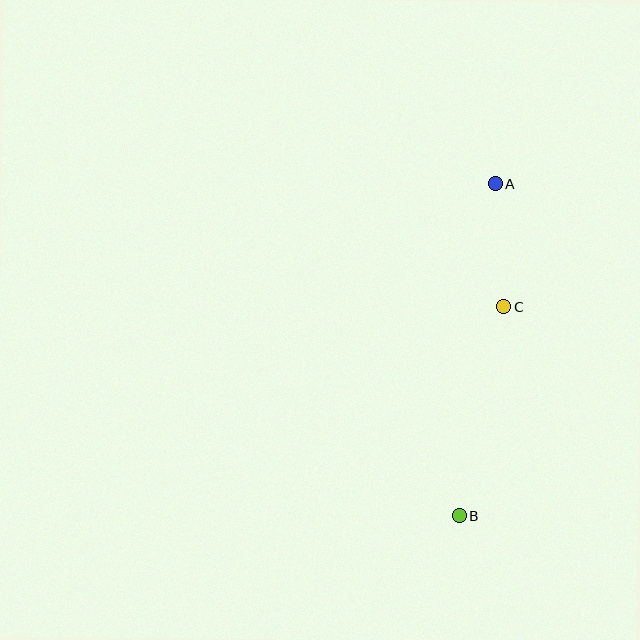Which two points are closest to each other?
Points A and C are closest to each other.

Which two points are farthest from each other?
Points A and B are farthest from each other.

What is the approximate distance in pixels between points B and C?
The distance between B and C is approximately 213 pixels.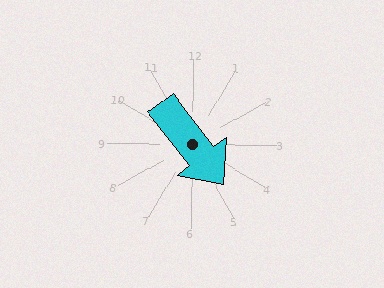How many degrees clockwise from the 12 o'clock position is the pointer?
Approximately 142 degrees.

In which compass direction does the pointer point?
Southeast.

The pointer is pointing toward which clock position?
Roughly 5 o'clock.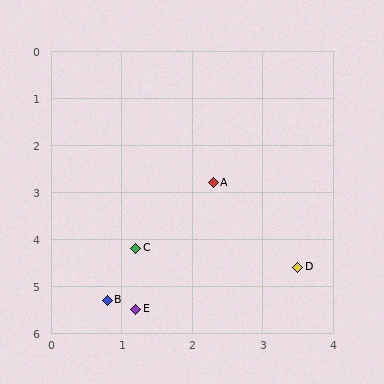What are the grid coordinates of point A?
Point A is at approximately (2.3, 2.8).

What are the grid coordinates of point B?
Point B is at approximately (0.8, 5.3).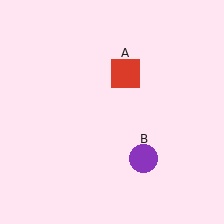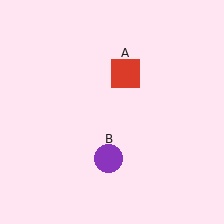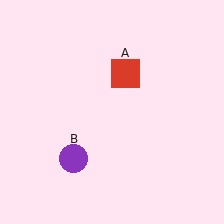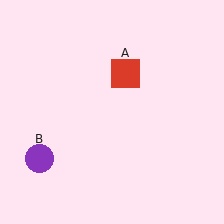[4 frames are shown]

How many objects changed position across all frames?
1 object changed position: purple circle (object B).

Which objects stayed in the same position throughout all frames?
Red square (object A) remained stationary.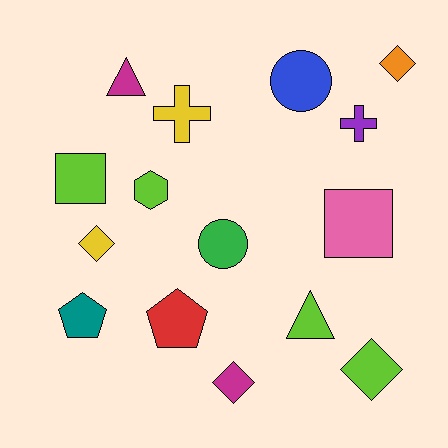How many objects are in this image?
There are 15 objects.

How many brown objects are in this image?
There are no brown objects.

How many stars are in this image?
There are no stars.